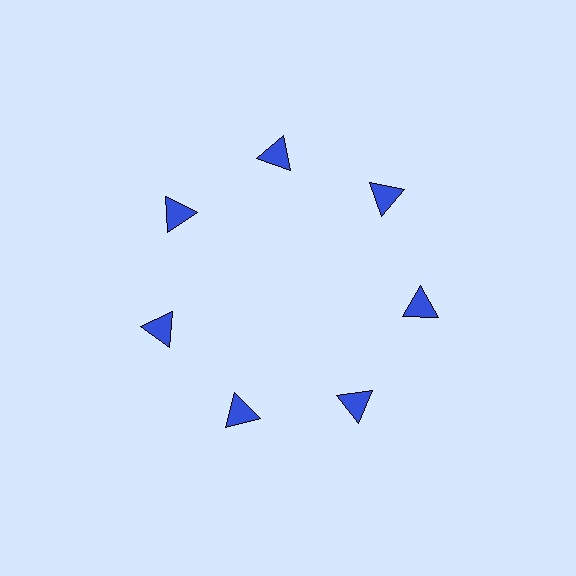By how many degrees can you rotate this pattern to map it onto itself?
The pattern maps onto itself every 51 degrees of rotation.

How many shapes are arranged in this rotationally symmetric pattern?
There are 7 shapes, arranged in 7 groups of 1.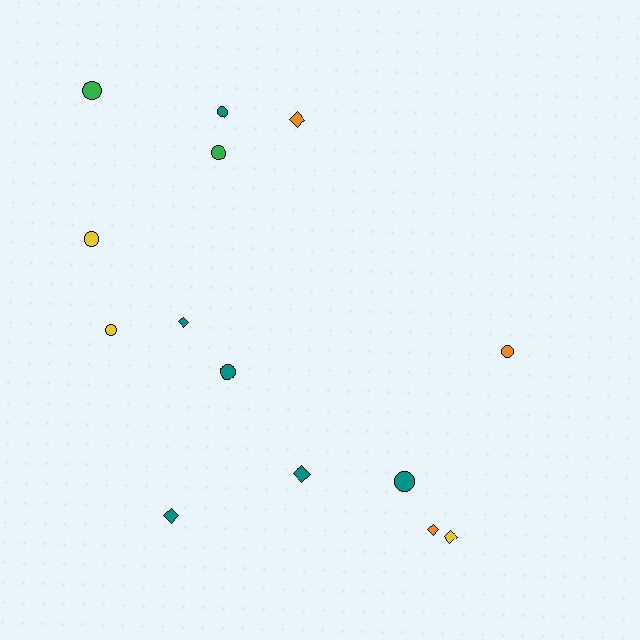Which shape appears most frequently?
Circle, with 8 objects.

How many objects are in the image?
There are 14 objects.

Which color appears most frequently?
Teal, with 6 objects.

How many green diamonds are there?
There are no green diamonds.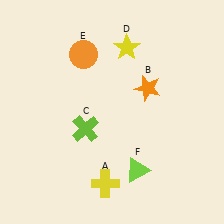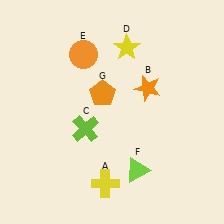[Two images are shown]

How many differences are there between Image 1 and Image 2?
There is 1 difference between the two images.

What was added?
An orange pentagon (G) was added in Image 2.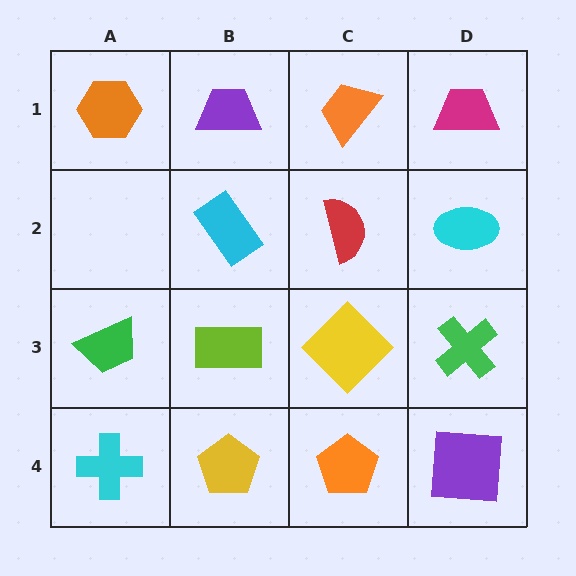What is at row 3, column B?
A lime rectangle.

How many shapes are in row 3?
4 shapes.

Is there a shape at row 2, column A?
No, that cell is empty.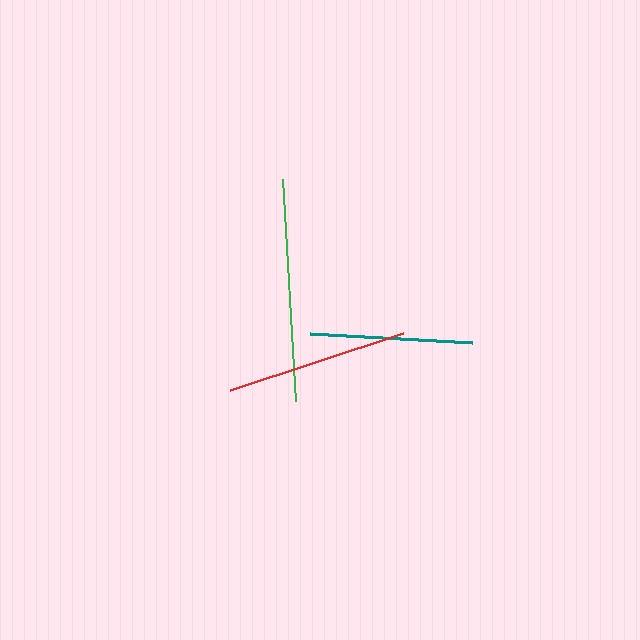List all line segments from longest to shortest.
From longest to shortest: green, red, teal.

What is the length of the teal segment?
The teal segment is approximately 162 pixels long.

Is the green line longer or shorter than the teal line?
The green line is longer than the teal line.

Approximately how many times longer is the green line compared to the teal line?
The green line is approximately 1.4 times the length of the teal line.